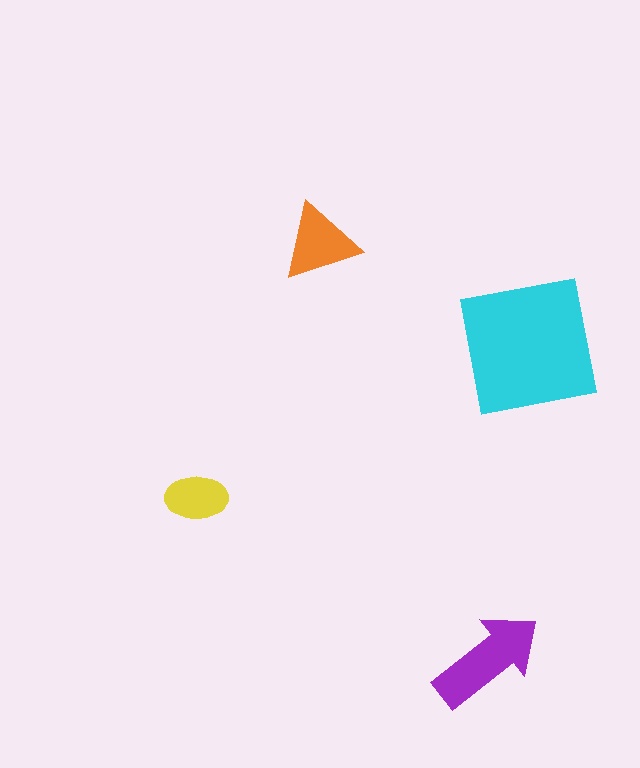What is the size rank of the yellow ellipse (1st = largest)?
4th.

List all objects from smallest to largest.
The yellow ellipse, the orange triangle, the purple arrow, the cyan square.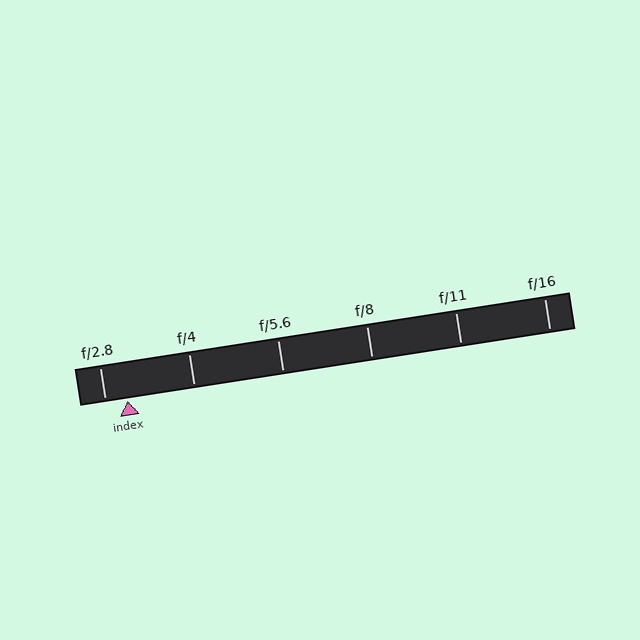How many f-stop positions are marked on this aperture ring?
There are 6 f-stop positions marked.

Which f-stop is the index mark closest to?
The index mark is closest to f/2.8.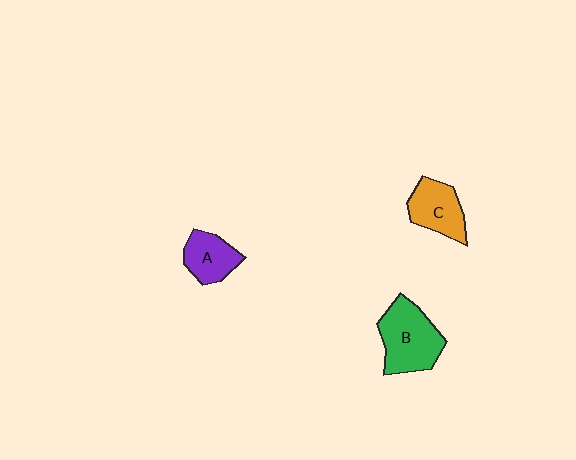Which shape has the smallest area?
Shape A (purple).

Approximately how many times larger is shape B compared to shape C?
Approximately 1.4 times.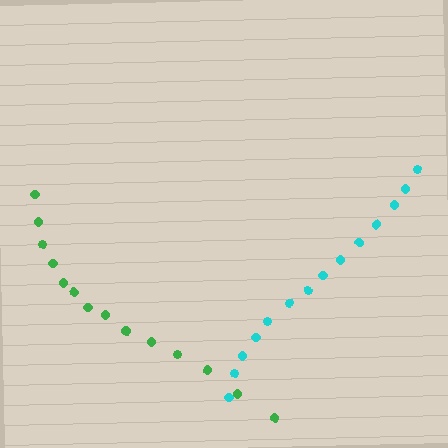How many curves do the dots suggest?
There are 2 distinct paths.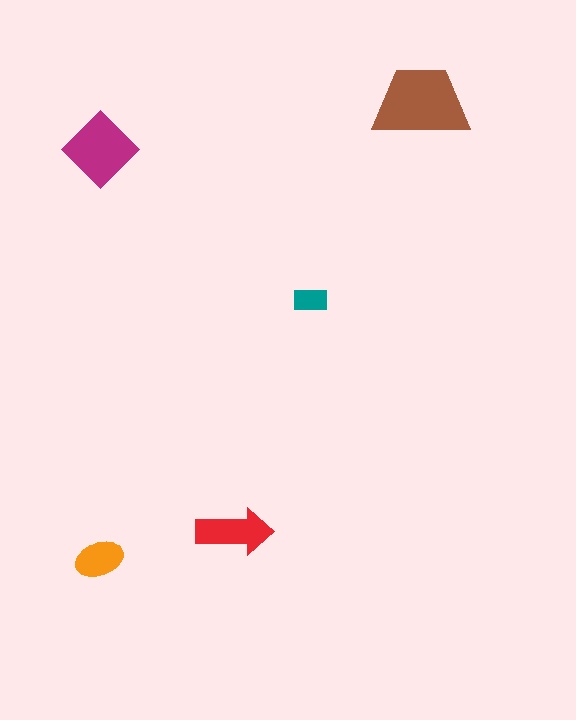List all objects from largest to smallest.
The brown trapezoid, the magenta diamond, the red arrow, the orange ellipse, the teal rectangle.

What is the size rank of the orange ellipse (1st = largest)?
4th.